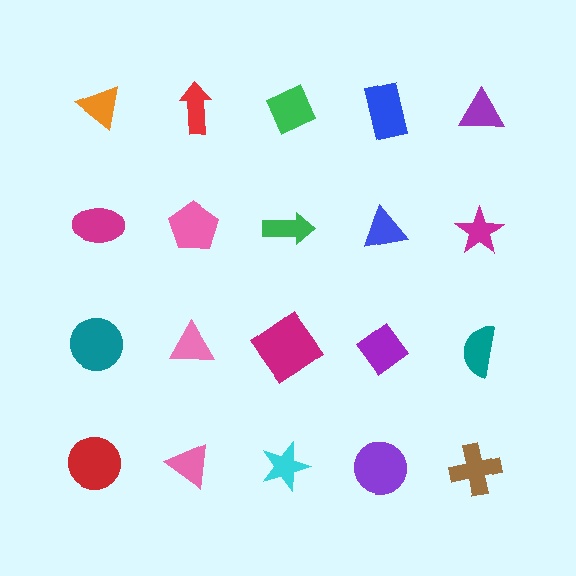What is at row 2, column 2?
A pink pentagon.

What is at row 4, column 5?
A brown cross.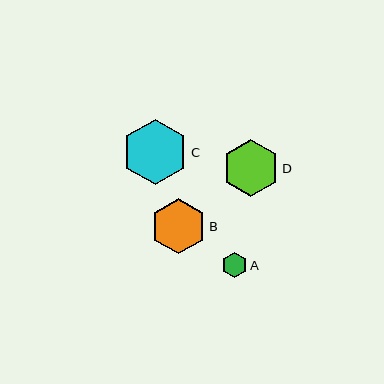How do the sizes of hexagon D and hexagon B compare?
Hexagon D and hexagon B are approximately the same size.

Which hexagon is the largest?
Hexagon C is the largest with a size of approximately 65 pixels.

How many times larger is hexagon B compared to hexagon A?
Hexagon B is approximately 2.2 times the size of hexagon A.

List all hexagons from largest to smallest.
From largest to smallest: C, D, B, A.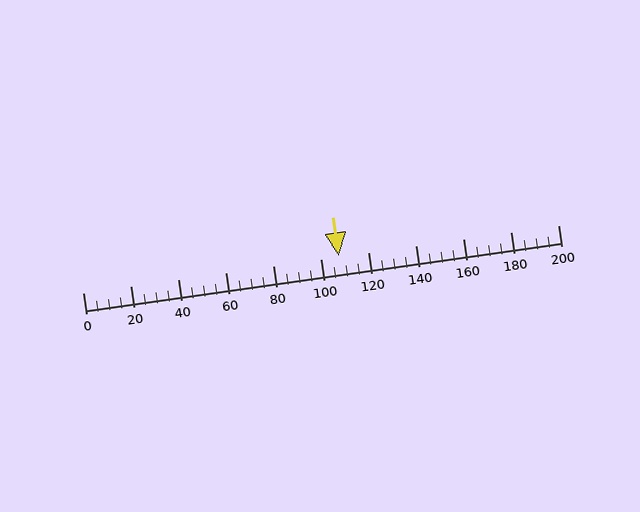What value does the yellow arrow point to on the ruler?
The yellow arrow points to approximately 108.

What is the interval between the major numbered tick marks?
The major tick marks are spaced 20 units apart.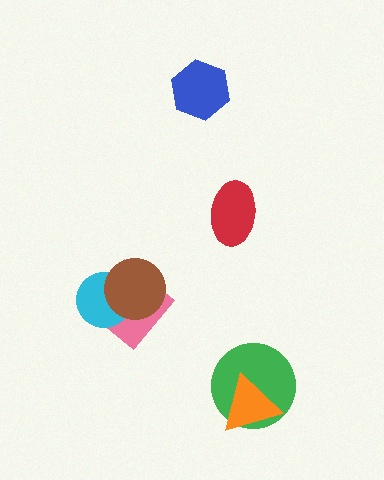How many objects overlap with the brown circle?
2 objects overlap with the brown circle.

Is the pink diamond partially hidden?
Yes, it is partially covered by another shape.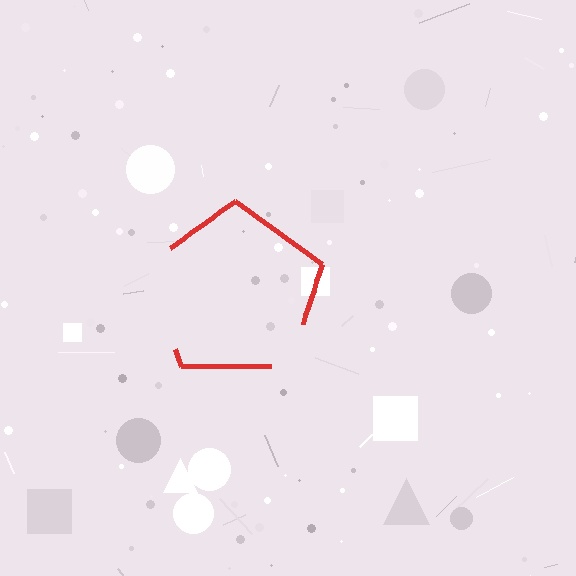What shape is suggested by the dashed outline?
The dashed outline suggests a pentagon.